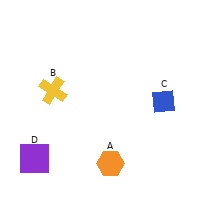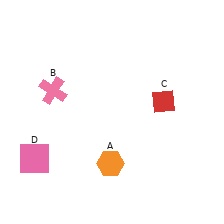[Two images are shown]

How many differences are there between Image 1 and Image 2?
There are 3 differences between the two images.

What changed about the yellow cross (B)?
In Image 1, B is yellow. In Image 2, it changed to pink.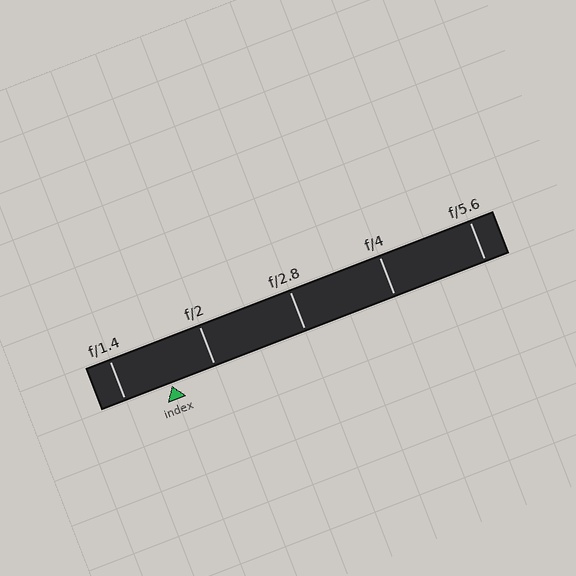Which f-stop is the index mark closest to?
The index mark is closest to f/2.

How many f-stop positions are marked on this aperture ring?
There are 5 f-stop positions marked.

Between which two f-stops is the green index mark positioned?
The index mark is between f/1.4 and f/2.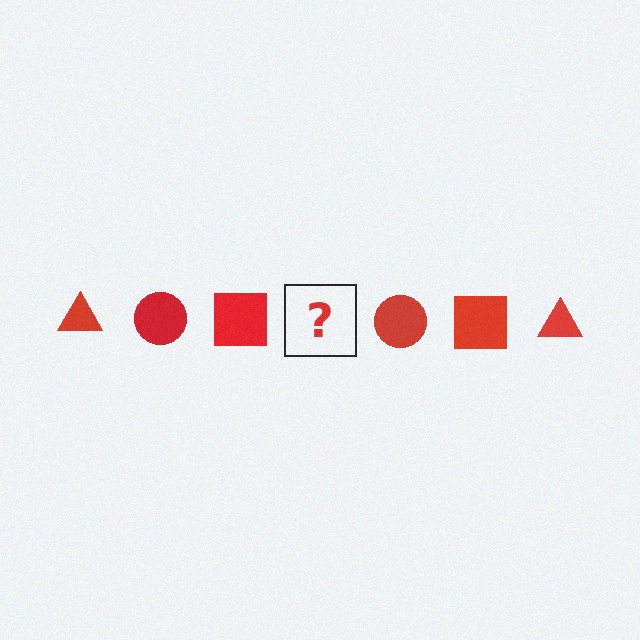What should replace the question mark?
The question mark should be replaced with a red triangle.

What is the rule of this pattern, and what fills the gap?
The rule is that the pattern cycles through triangle, circle, square shapes in red. The gap should be filled with a red triangle.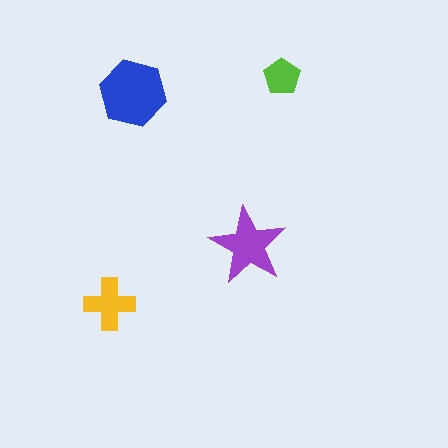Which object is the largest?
The blue hexagon.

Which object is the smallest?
The lime pentagon.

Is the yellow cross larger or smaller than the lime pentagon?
Larger.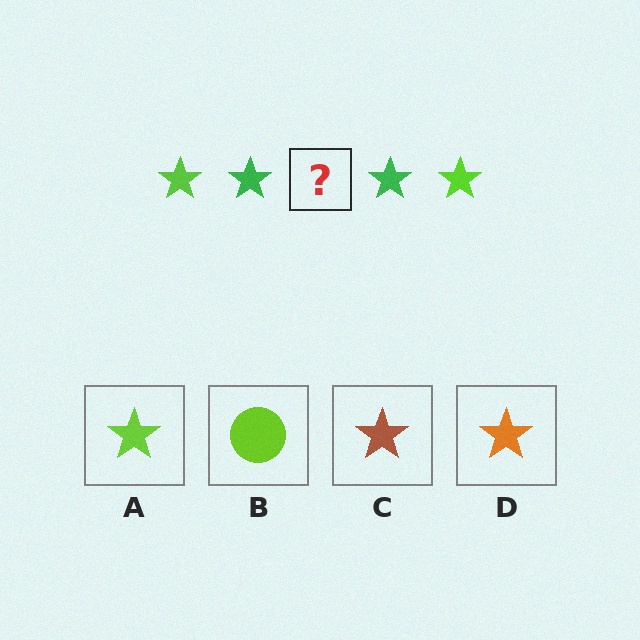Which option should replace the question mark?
Option A.